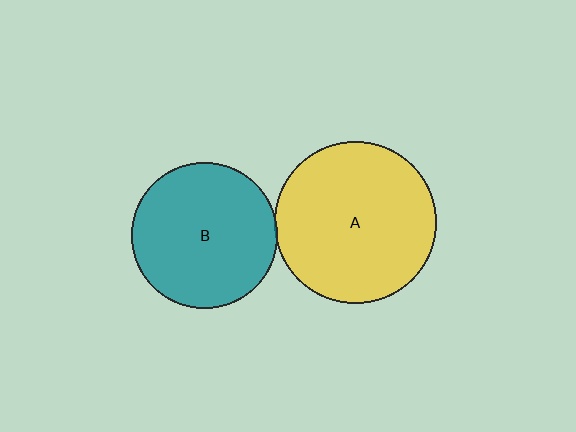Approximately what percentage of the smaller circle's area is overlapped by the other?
Approximately 5%.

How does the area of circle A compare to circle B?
Approximately 1.2 times.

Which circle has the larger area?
Circle A (yellow).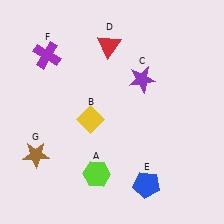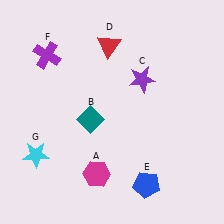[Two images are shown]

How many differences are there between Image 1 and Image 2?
There are 3 differences between the two images.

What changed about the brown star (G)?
In Image 1, G is brown. In Image 2, it changed to cyan.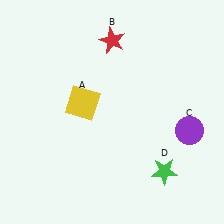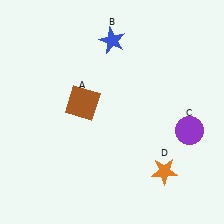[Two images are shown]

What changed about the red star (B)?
In Image 1, B is red. In Image 2, it changed to blue.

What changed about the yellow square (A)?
In Image 1, A is yellow. In Image 2, it changed to brown.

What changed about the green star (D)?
In Image 1, D is green. In Image 2, it changed to orange.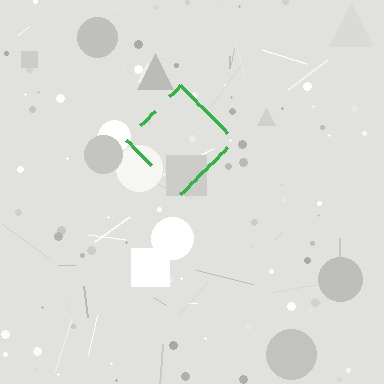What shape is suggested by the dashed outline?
The dashed outline suggests a diamond.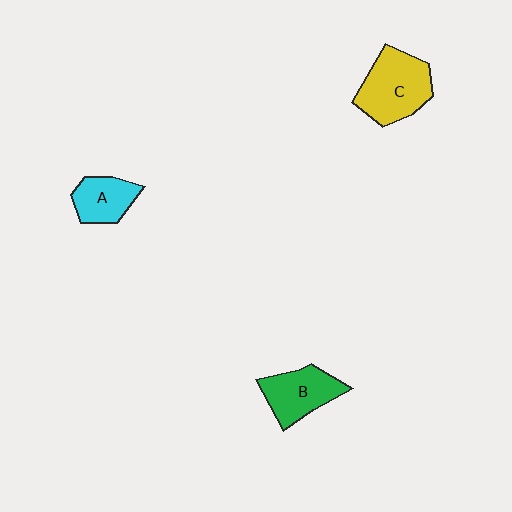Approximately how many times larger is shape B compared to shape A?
Approximately 1.3 times.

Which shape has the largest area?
Shape C (yellow).